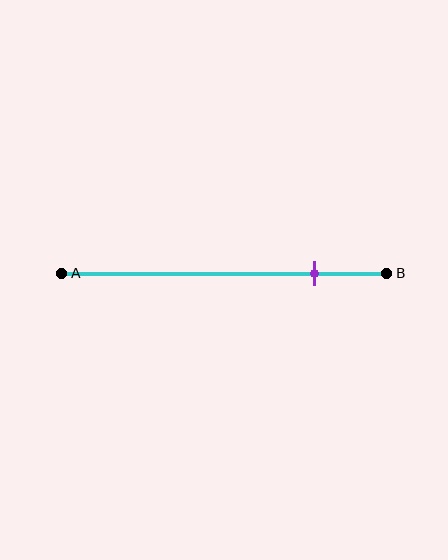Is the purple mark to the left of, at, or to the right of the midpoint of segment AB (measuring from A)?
The purple mark is to the right of the midpoint of segment AB.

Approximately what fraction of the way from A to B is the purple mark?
The purple mark is approximately 80% of the way from A to B.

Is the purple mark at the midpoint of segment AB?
No, the mark is at about 80% from A, not at the 50% midpoint.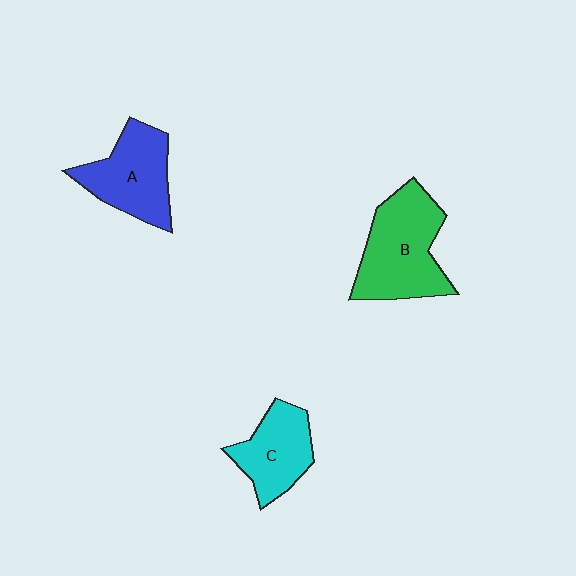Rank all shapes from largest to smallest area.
From largest to smallest: B (green), A (blue), C (cyan).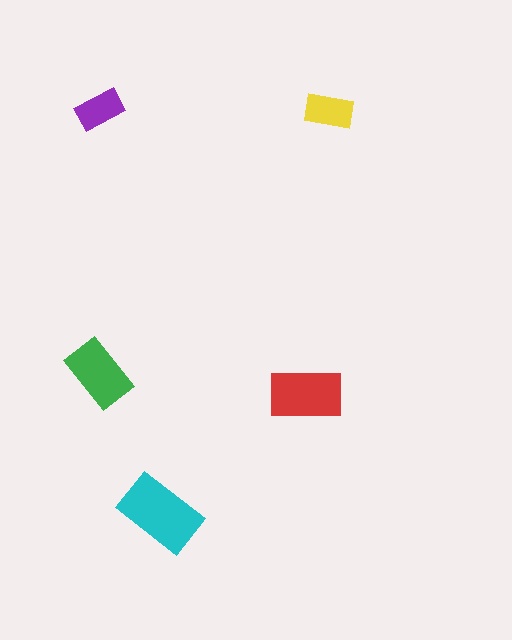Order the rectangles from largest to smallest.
the cyan one, the red one, the green one, the yellow one, the purple one.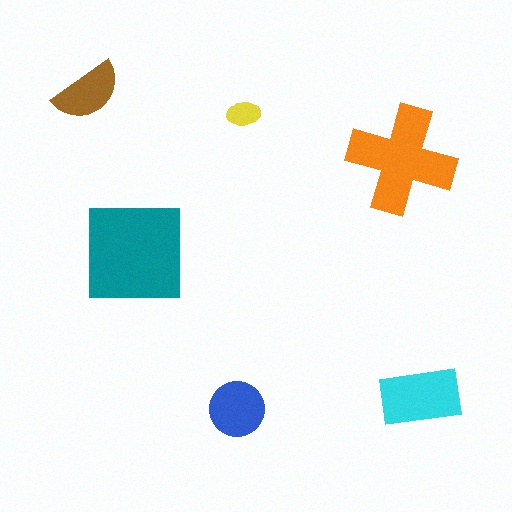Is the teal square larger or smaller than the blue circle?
Larger.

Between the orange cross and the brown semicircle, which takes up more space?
The orange cross.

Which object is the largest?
The teal square.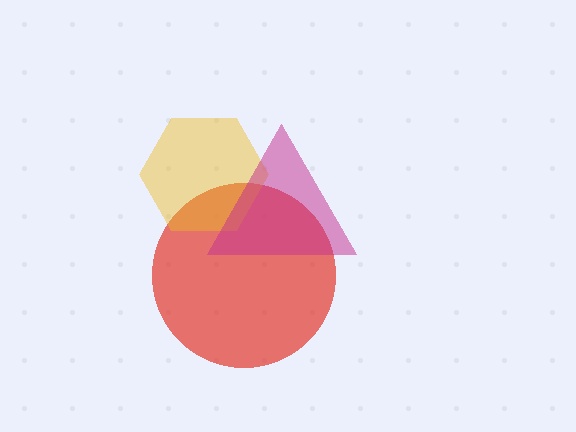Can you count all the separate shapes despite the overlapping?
Yes, there are 3 separate shapes.